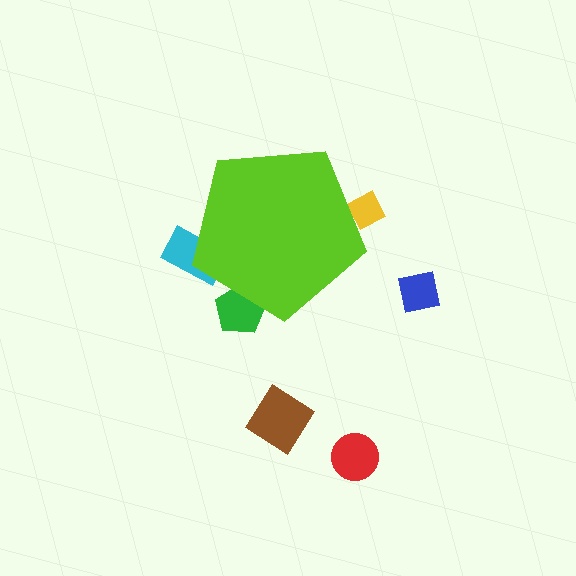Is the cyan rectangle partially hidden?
Yes, the cyan rectangle is partially hidden behind the lime pentagon.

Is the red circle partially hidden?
No, the red circle is fully visible.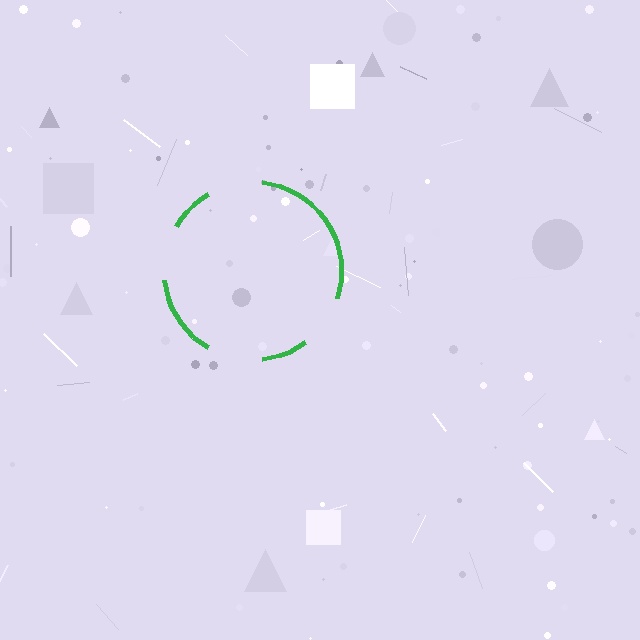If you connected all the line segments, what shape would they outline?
They would outline a circle.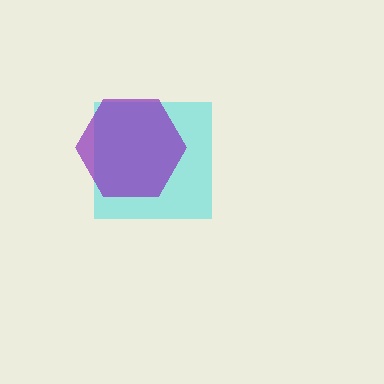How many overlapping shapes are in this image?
There are 2 overlapping shapes in the image.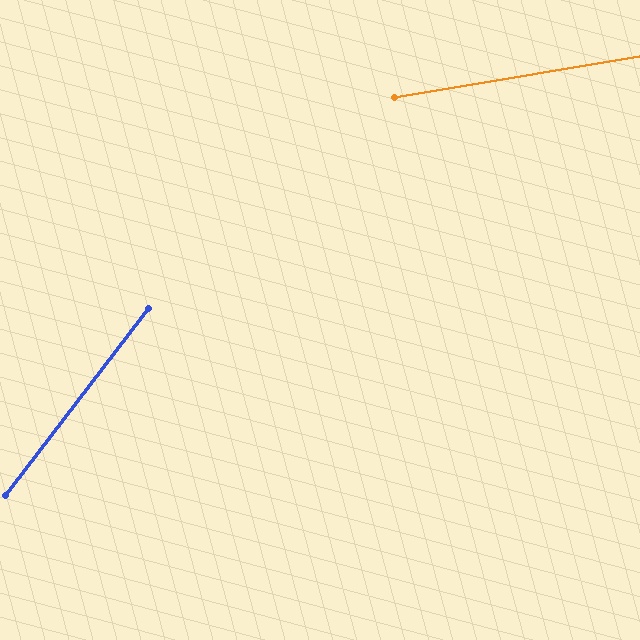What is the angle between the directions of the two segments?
Approximately 43 degrees.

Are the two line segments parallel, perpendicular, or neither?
Neither parallel nor perpendicular — they differ by about 43°.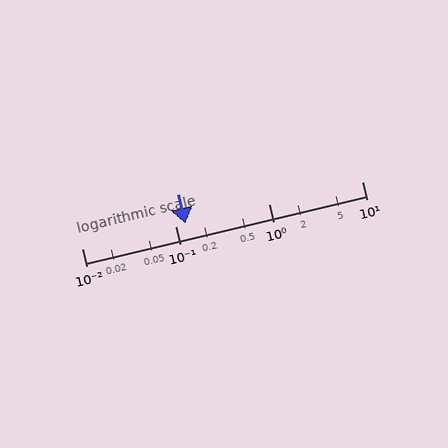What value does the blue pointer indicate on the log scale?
The pointer indicates approximately 0.13.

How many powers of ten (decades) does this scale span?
The scale spans 3 decades, from 0.01 to 10.